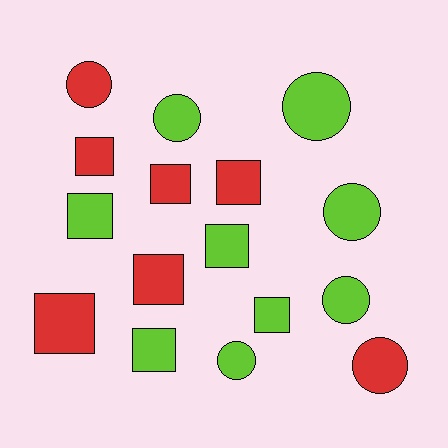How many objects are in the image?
There are 16 objects.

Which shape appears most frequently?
Square, with 9 objects.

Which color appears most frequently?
Lime, with 9 objects.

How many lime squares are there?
There are 4 lime squares.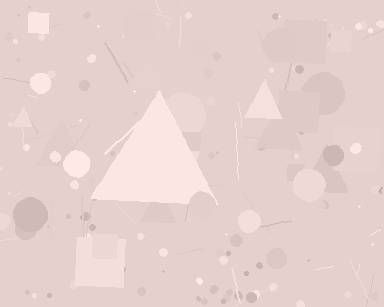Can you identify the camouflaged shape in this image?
The camouflaged shape is a triangle.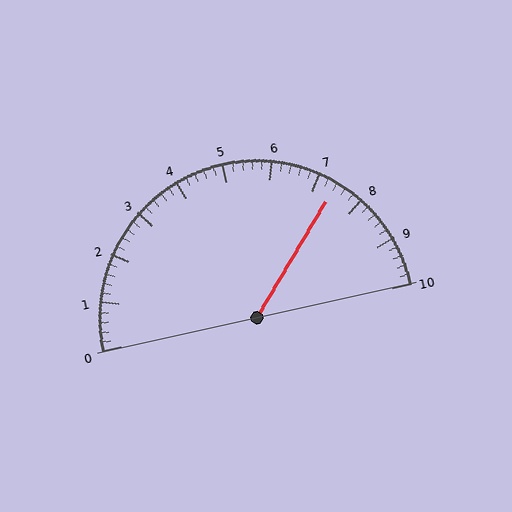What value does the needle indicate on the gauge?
The needle indicates approximately 7.4.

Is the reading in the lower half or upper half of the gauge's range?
The reading is in the upper half of the range (0 to 10).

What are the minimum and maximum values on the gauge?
The gauge ranges from 0 to 10.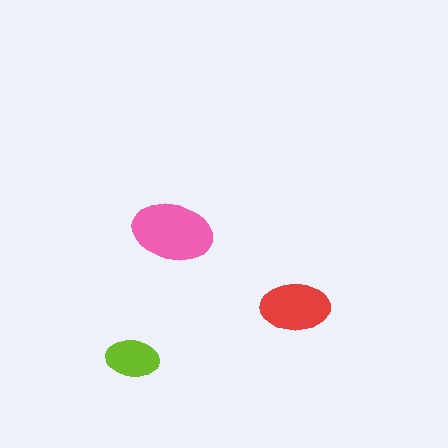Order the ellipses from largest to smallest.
the pink one, the red one, the lime one.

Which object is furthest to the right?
The red ellipse is rightmost.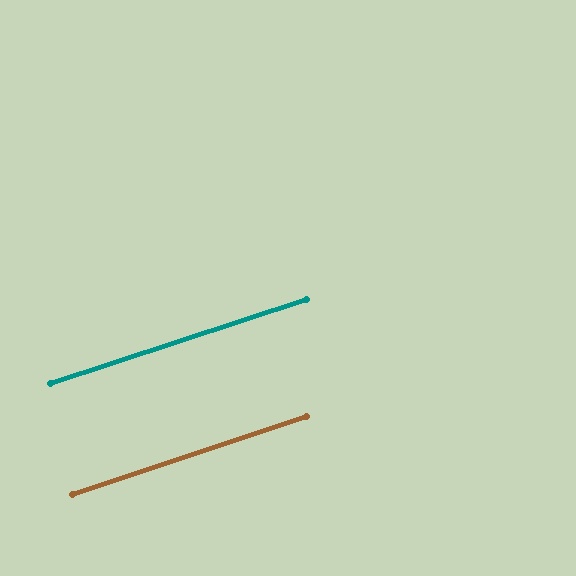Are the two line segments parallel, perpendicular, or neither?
Parallel — their directions differ by only 0.3°.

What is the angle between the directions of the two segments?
Approximately 0 degrees.